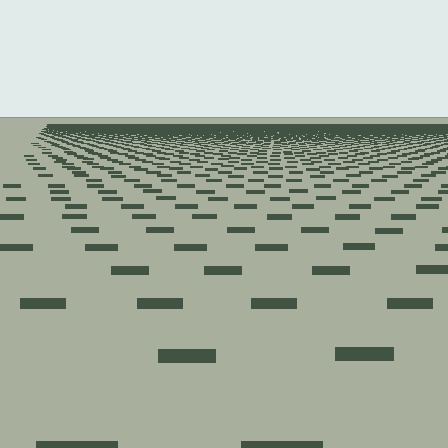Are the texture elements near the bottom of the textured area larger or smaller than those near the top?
Larger. Near the bottom, elements are closer to the viewer and appear at a bigger on-screen size.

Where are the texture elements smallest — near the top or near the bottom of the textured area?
Near the top.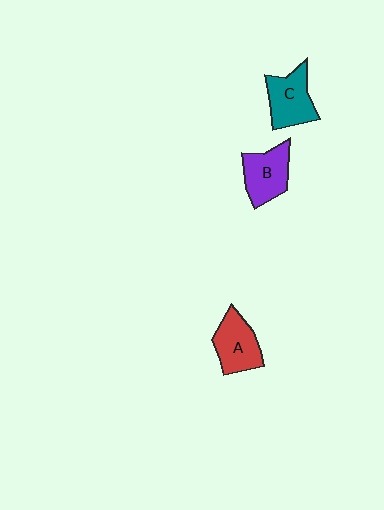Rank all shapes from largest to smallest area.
From largest to smallest: C (teal), B (purple), A (red).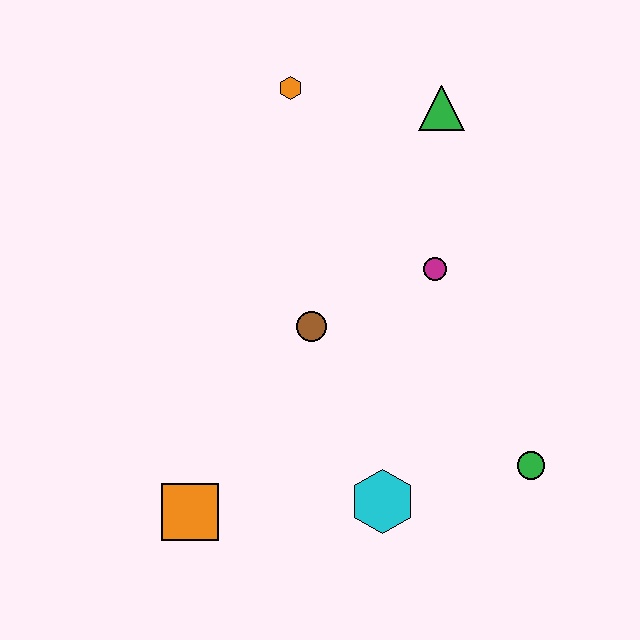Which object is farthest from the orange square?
The green triangle is farthest from the orange square.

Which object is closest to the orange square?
The cyan hexagon is closest to the orange square.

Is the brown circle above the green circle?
Yes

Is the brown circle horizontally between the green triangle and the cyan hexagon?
No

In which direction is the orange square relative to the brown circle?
The orange square is below the brown circle.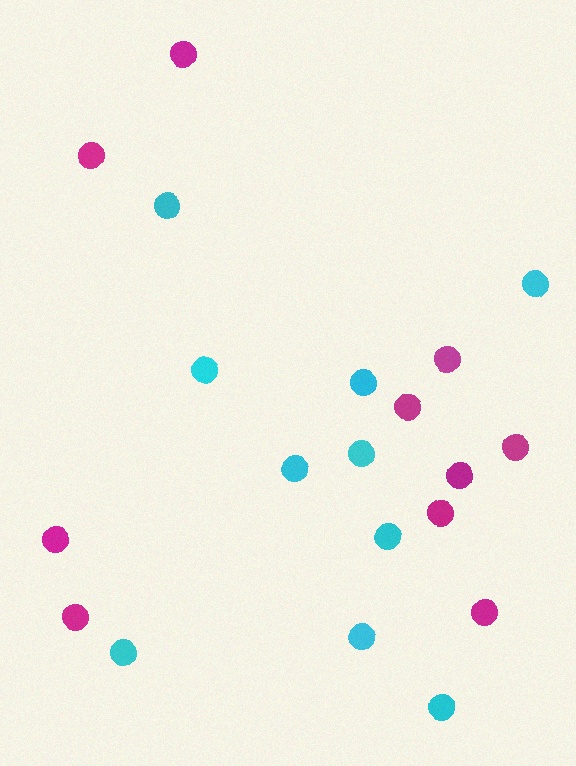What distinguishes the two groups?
There are 2 groups: one group of cyan circles (10) and one group of magenta circles (10).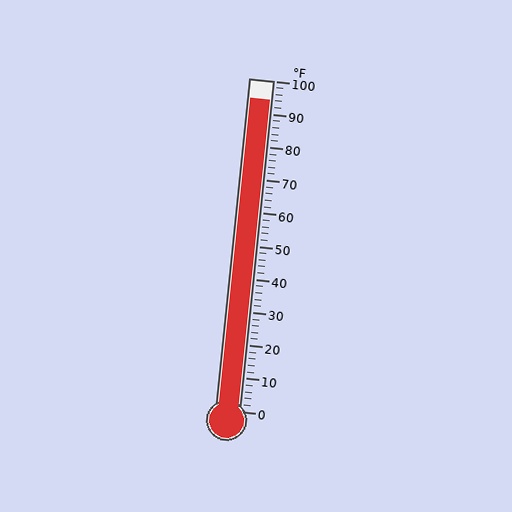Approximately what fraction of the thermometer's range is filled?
The thermometer is filled to approximately 95% of its range.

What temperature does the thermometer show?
The thermometer shows approximately 94°F.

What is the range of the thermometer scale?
The thermometer scale ranges from 0°F to 100°F.